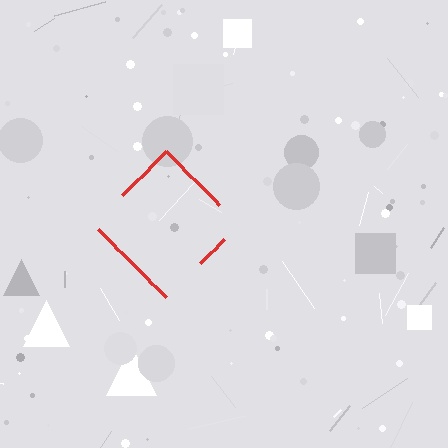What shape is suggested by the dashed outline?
The dashed outline suggests a diamond.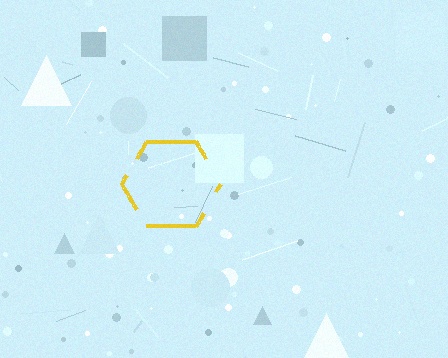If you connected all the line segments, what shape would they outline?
They would outline a hexagon.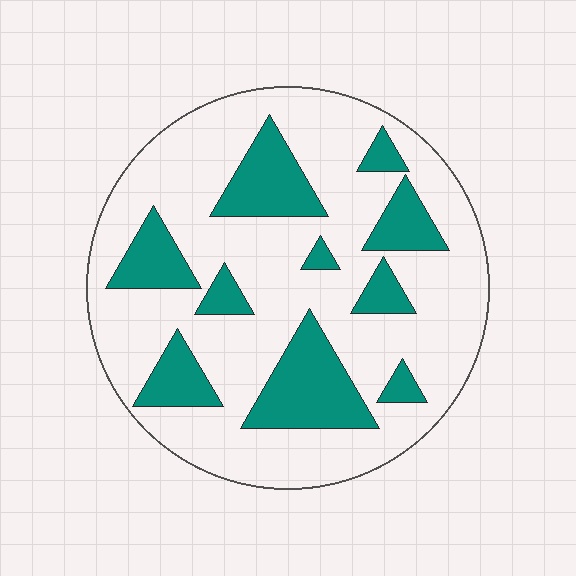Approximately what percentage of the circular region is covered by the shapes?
Approximately 25%.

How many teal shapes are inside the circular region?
10.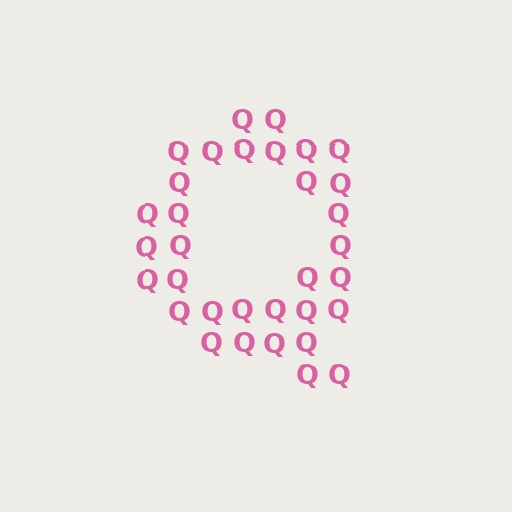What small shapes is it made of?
It is made of small letter Q's.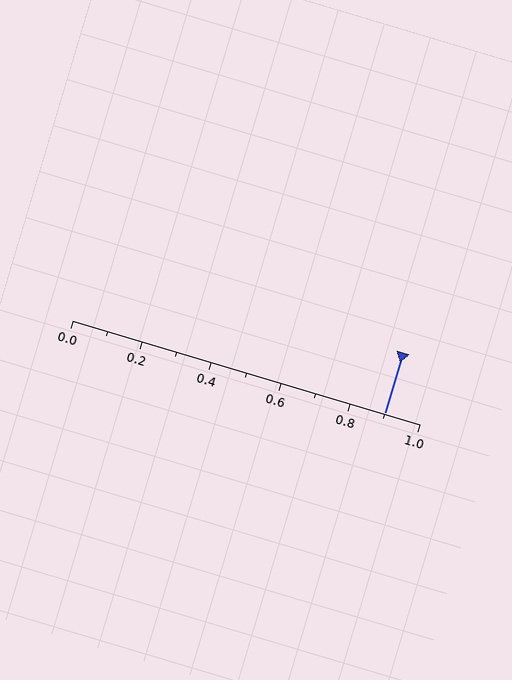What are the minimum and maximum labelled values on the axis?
The axis runs from 0.0 to 1.0.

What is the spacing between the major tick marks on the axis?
The major ticks are spaced 0.2 apart.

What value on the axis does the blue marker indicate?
The marker indicates approximately 0.9.